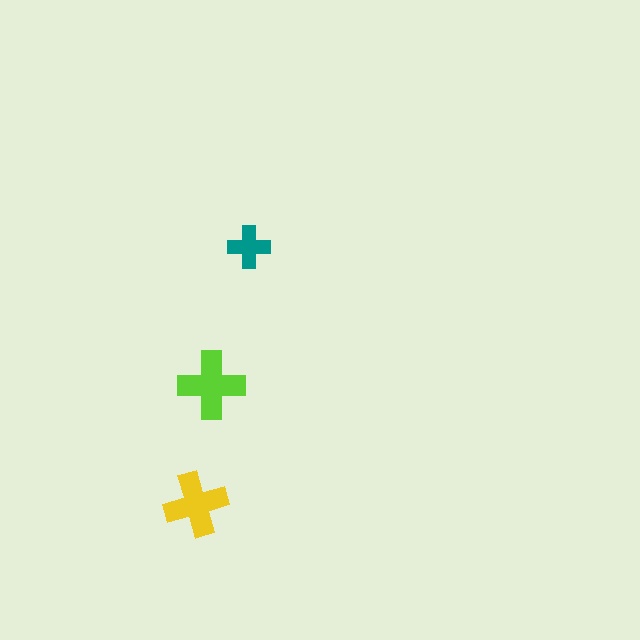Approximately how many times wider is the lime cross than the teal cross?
About 1.5 times wider.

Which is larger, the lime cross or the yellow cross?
The lime one.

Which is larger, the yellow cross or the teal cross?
The yellow one.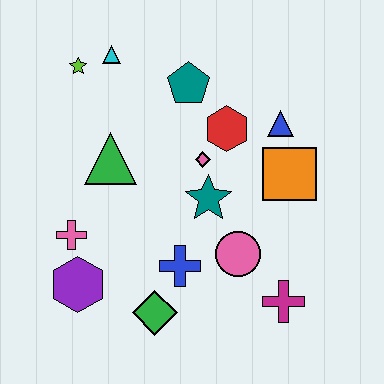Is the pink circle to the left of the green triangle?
No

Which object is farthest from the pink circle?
The lime star is farthest from the pink circle.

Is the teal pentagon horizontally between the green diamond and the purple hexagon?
No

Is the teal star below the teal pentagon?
Yes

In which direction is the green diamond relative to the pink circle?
The green diamond is to the left of the pink circle.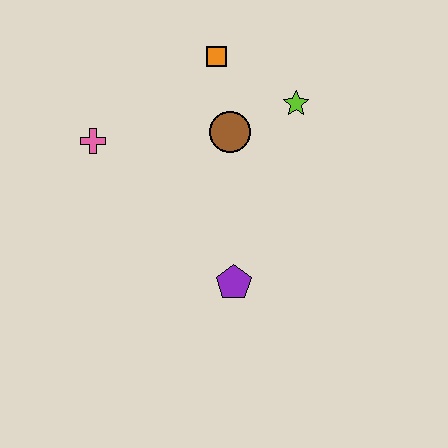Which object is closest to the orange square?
The brown circle is closest to the orange square.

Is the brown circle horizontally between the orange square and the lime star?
Yes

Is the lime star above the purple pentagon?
Yes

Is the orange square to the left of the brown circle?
Yes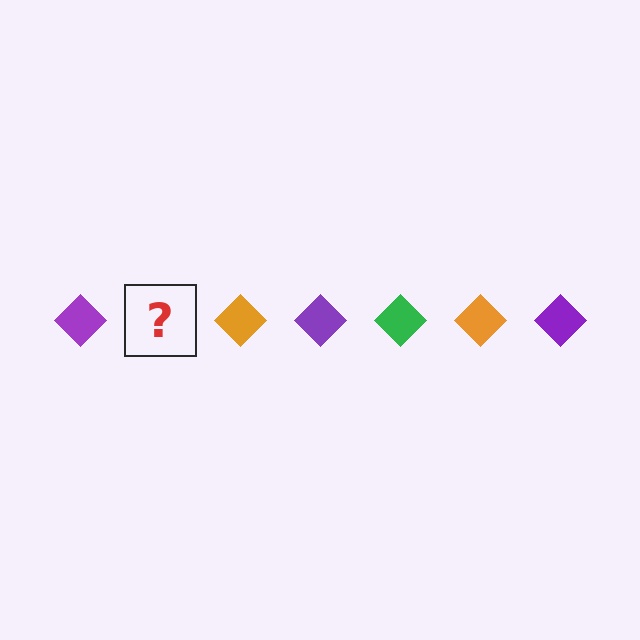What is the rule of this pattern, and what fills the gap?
The rule is that the pattern cycles through purple, green, orange diamonds. The gap should be filled with a green diamond.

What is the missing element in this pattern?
The missing element is a green diamond.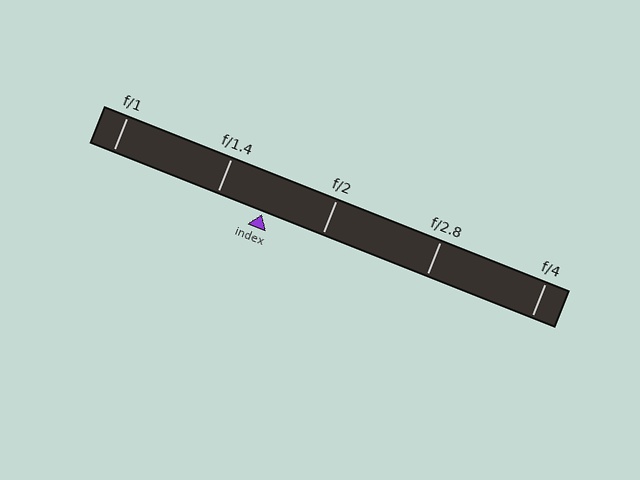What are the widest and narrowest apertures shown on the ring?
The widest aperture shown is f/1 and the narrowest is f/4.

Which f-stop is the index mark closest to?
The index mark is closest to f/1.4.